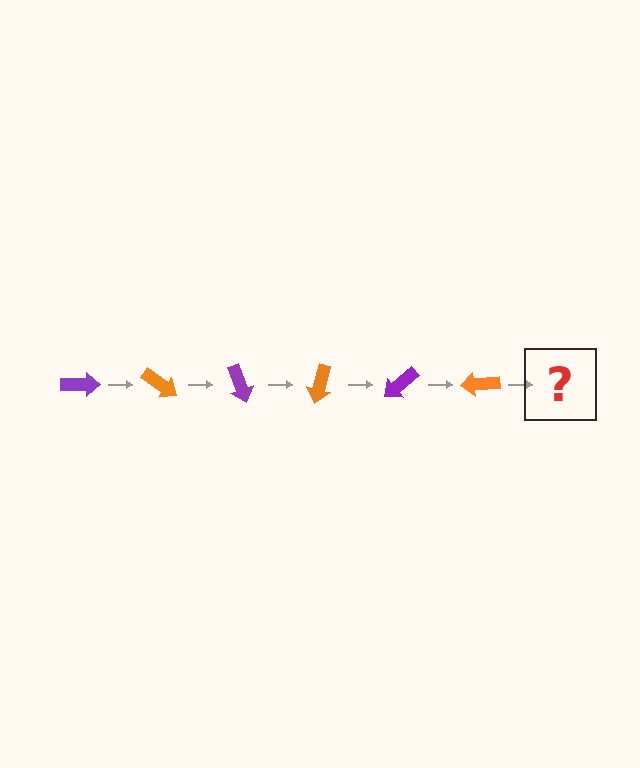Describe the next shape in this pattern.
It should be a purple arrow, rotated 210 degrees from the start.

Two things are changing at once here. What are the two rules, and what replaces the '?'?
The two rules are that it rotates 35 degrees each step and the color cycles through purple and orange. The '?' should be a purple arrow, rotated 210 degrees from the start.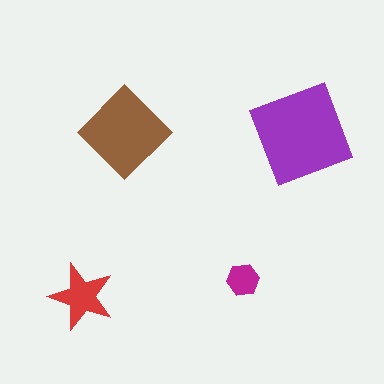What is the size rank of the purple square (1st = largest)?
1st.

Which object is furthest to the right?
The purple square is rightmost.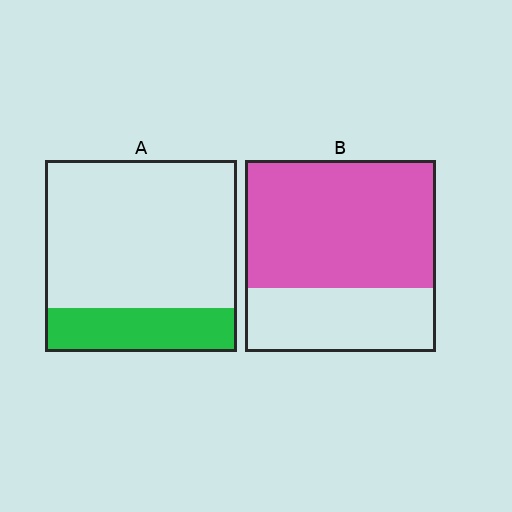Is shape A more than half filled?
No.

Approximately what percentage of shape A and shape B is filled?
A is approximately 25% and B is approximately 65%.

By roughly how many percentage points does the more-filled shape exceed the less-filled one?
By roughly 45 percentage points (B over A).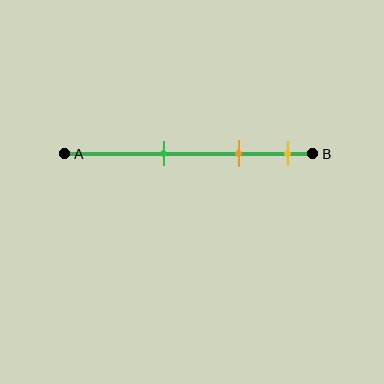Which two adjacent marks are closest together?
The orange and yellow marks are the closest adjacent pair.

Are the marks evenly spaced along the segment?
Yes, the marks are approximately evenly spaced.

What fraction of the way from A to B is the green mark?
The green mark is approximately 40% (0.4) of the way from A to B.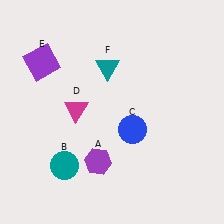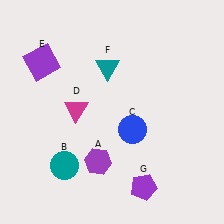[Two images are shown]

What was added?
A purple pentagon (G) was added in Image 2.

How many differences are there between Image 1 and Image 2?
There is 1 difference between the two images.